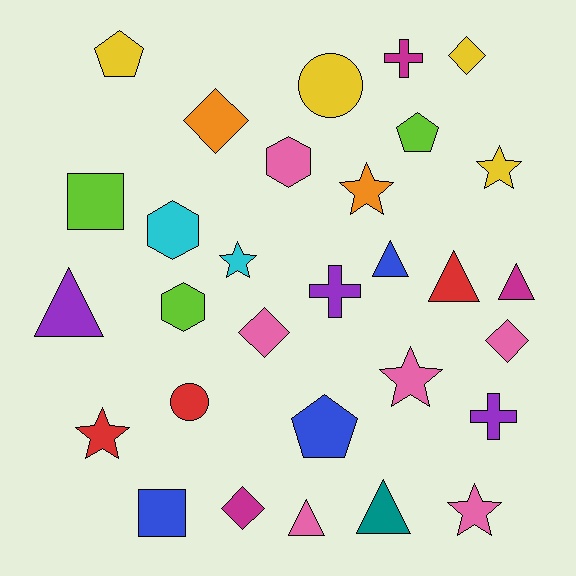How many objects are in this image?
There are 30 objects.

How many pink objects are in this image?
There are 6 pink objects.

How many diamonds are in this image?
There are 5 diamonds.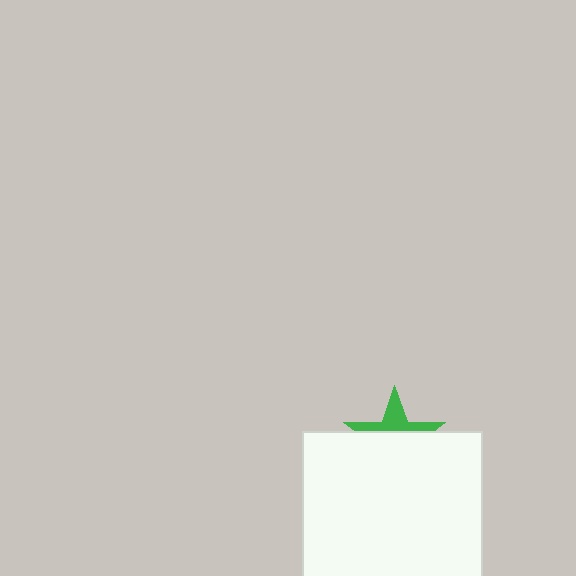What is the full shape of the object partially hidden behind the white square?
The partially hidden object is a green star.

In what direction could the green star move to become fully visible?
The green star could move up. That would shift it out from behind the white square entirely.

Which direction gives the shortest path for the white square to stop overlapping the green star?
Moving down gives the shortest separation.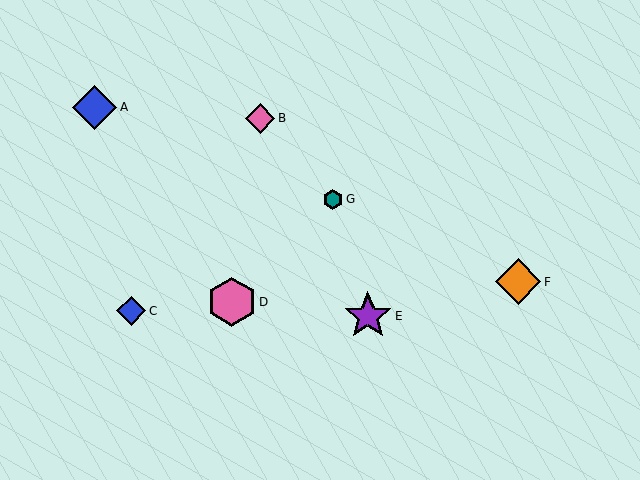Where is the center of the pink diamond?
The center of the pink diamond is at (260, 118).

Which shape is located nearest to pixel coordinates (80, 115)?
The blue diamond (labeled A) at (94, 107) is nearest to that location.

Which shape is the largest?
The pink hexagon (labeled D) is the largest.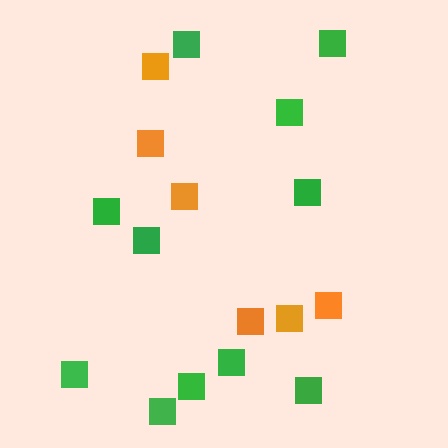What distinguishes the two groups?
There are 2 groups: one group of green squares (11) and one group of orange squares (6).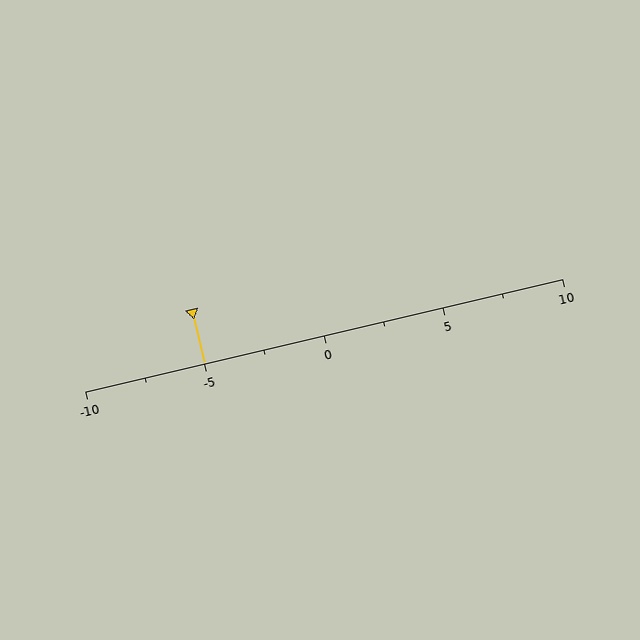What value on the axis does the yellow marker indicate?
The marker indicates approximately -5.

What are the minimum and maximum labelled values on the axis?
The axis runs from -10 to 10.